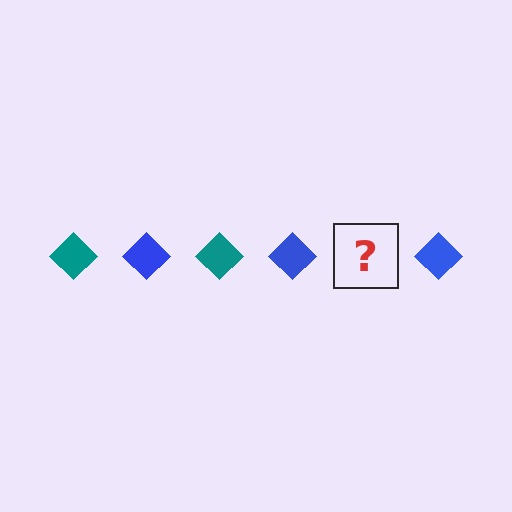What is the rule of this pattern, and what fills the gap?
The rule is that the pattern cycles through teal, blue diamonds. The gap should be filled with a teal diamond.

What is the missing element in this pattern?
The missing element is a teal diamond.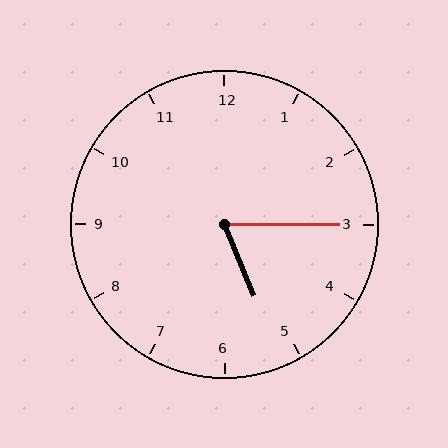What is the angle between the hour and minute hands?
Approximately 68 degrees.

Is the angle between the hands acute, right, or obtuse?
It is acute.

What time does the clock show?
5:15.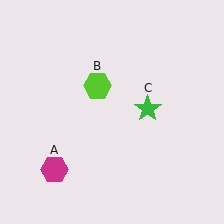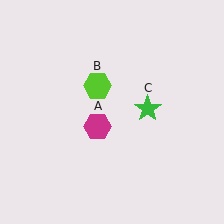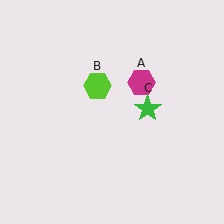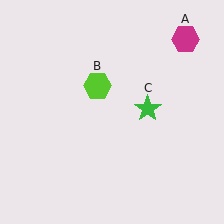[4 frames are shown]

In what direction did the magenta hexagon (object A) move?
The magenta hexagon (object A) moved up and to the right.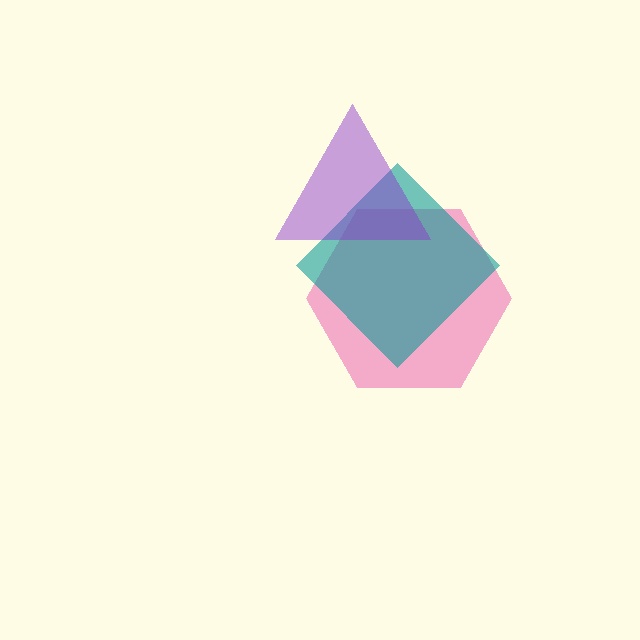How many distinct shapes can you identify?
There are 3 distinct shapes: a pink hexagon, a teal diamond, a purple triangle.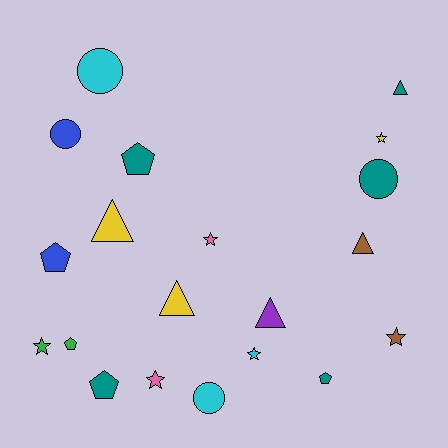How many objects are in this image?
There are 20 objects.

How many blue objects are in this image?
There are 2 blue objects.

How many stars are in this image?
There are 6 stars.